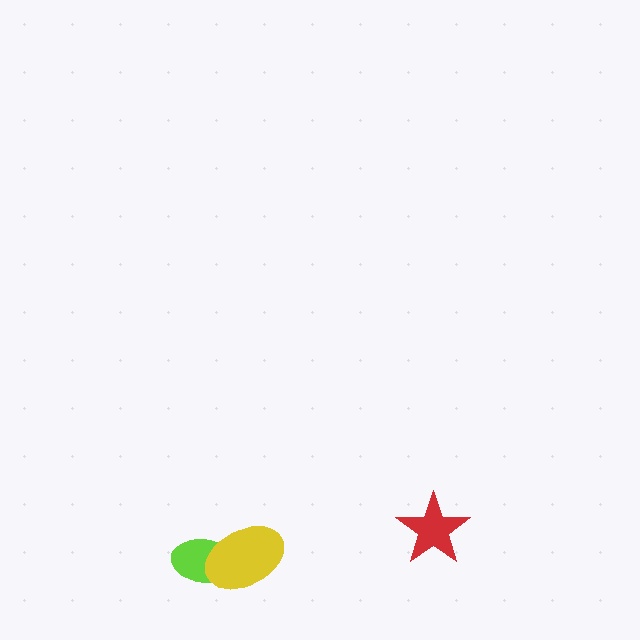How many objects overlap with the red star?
0 objects overlap with the red star.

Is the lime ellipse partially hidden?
Yes, it is partially covered by another shape.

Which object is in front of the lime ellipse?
The yellow ellipse is in front of the lime ellipse.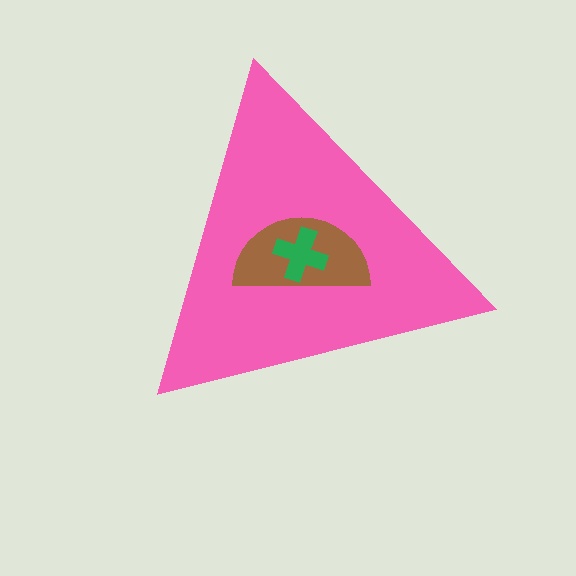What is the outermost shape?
The pink triangle.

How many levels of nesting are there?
3.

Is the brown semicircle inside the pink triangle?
Yes.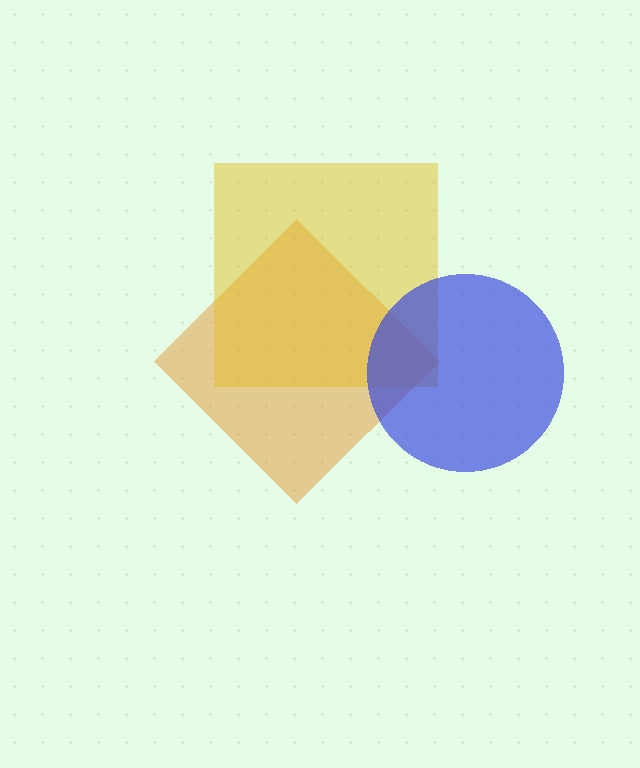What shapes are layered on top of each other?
The layered shapes are: an orange diamond, a yellow square, a blue circle.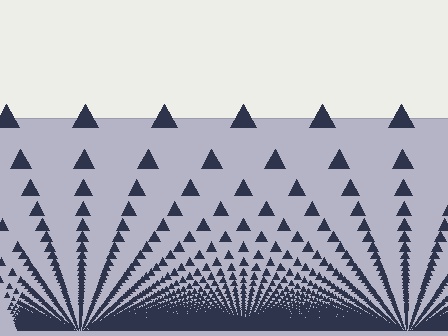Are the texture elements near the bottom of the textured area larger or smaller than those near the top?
Smaller. The gradient is inverted — elements near the bottom are smaller and denser.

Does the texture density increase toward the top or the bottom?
Density increases toward the bottom.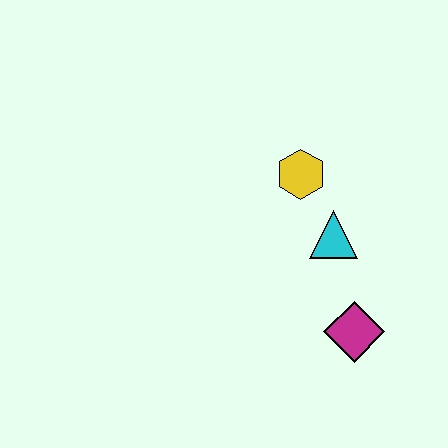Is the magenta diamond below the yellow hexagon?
Yes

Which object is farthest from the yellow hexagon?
The magenta diamond is farthest from the yellow hexagon.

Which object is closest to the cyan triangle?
The yellow hexagon is closest to the cyan triangle.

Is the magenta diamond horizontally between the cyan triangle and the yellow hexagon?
No